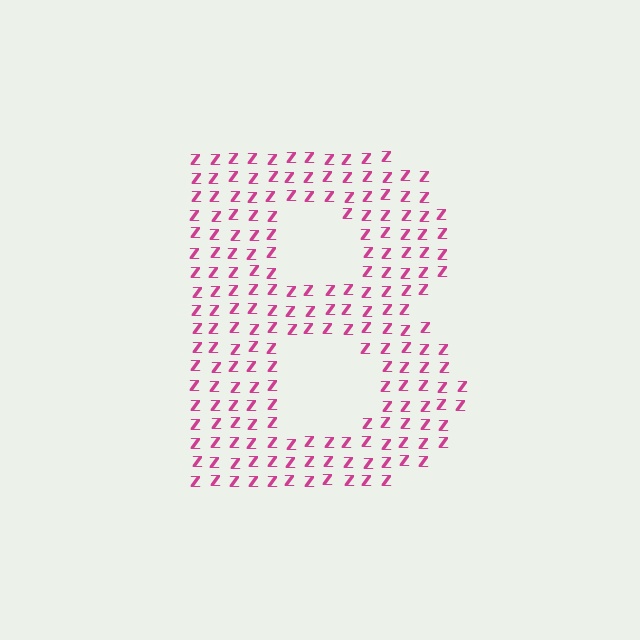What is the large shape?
The large shape is the letter B.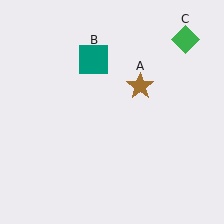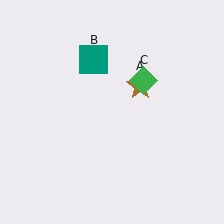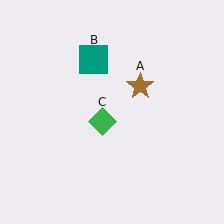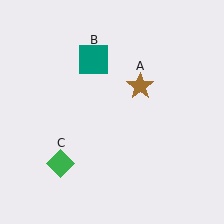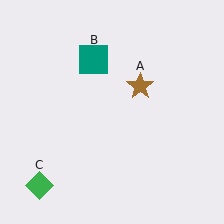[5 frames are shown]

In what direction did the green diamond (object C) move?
The green diamond (object C) moved down and to the left.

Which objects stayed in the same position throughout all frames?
Brown star (object A) and teal square (object B) remained stationary.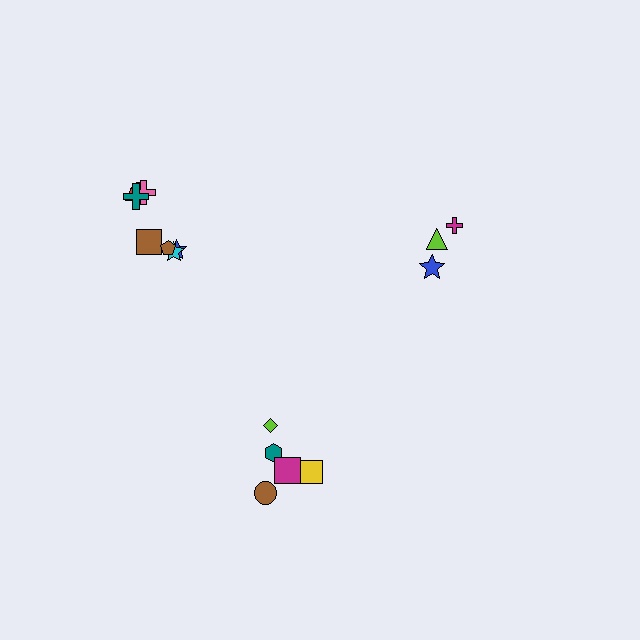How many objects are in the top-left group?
There are 8 objects.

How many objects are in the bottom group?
There are 5 objects.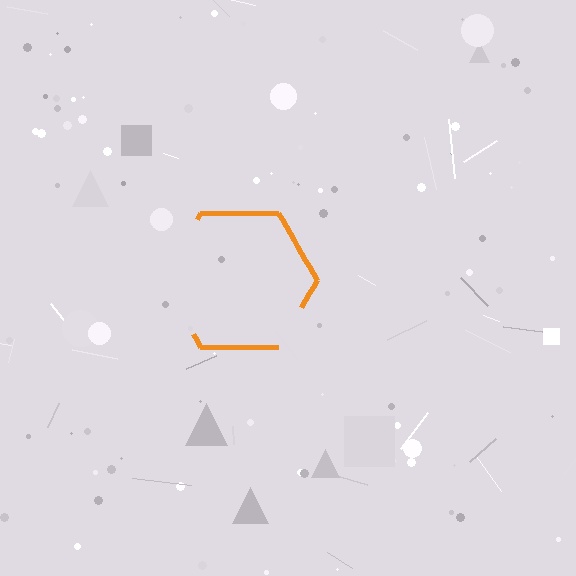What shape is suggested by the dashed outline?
The dashed outline suggests a hexagon.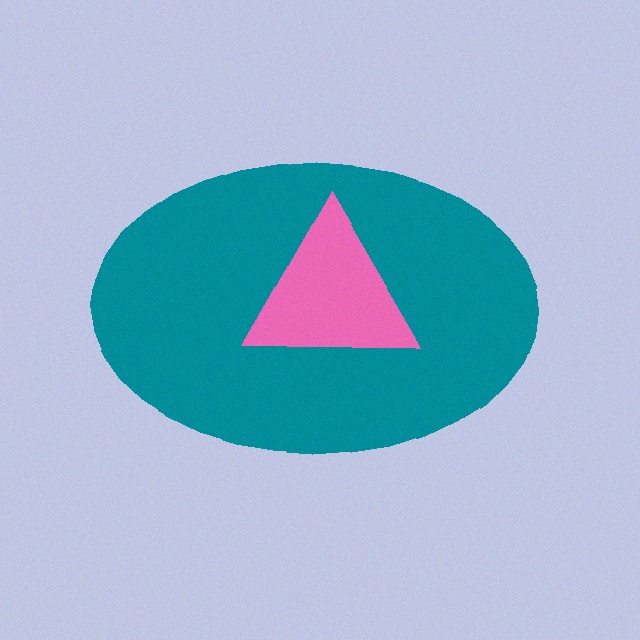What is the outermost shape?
The teal ellipse.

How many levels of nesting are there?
2.